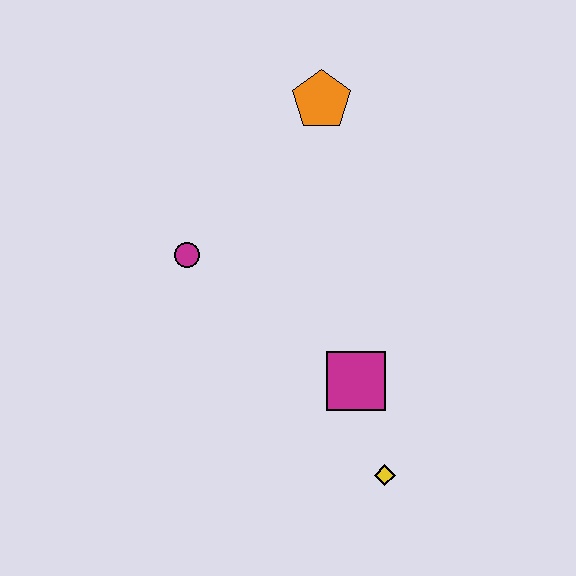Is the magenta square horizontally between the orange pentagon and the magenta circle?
No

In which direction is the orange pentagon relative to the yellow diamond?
The orange pentagon is above the yellow diamond.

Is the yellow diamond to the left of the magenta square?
No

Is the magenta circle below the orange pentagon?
Yes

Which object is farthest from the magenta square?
The orange pentagon is farthest from the magenta square.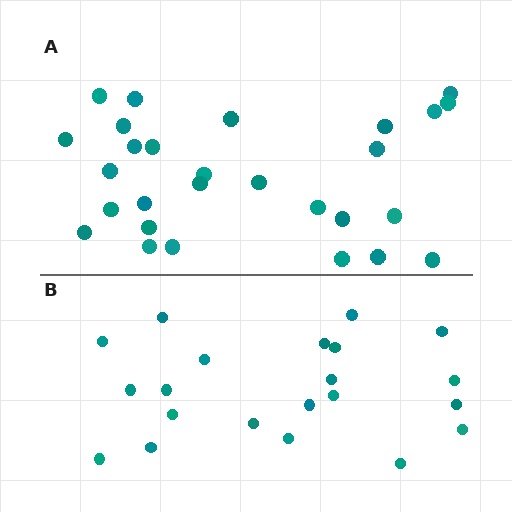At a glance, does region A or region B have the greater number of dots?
Region A (the top region) has more dots.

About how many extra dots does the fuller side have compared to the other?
Region A has roughly 8 or so more dots than region B.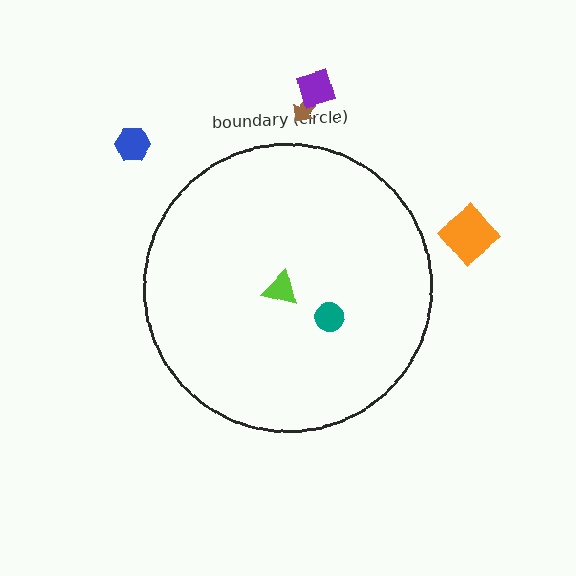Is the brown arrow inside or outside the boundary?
Outside.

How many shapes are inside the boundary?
2 inside, 4 outside.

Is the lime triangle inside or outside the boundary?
Inside.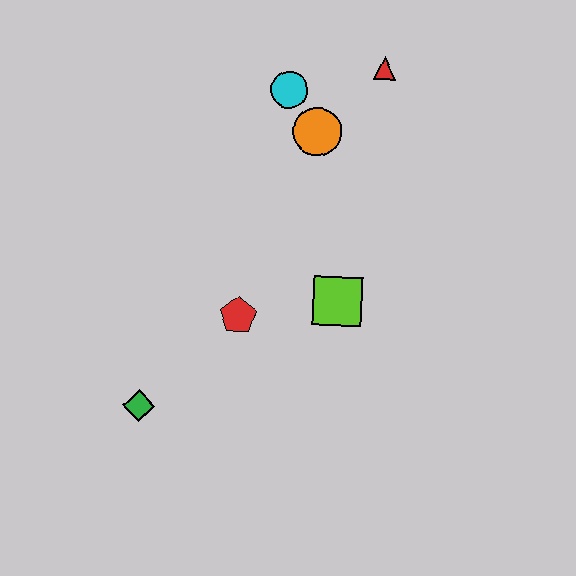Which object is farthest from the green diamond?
The red triangle is farthest from the green diamond.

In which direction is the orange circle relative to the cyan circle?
The orange circle is below the cyan circle.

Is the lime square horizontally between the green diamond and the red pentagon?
No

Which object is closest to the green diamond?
The red pentagon is closest to the green diamond.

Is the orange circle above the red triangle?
No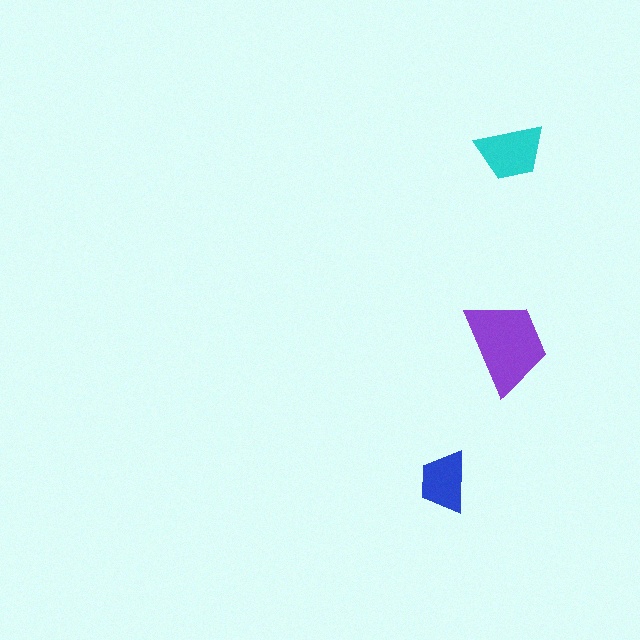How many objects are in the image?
There are 3 objects in the image.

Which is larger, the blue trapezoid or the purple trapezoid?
The purple one.